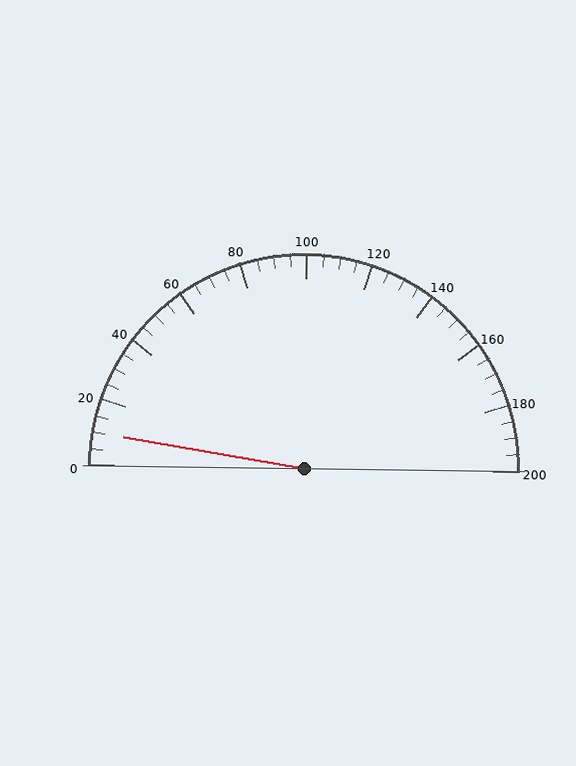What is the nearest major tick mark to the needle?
The nearest major tick mark is 0.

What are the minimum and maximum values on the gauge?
The gauge ranges from 0 to 200.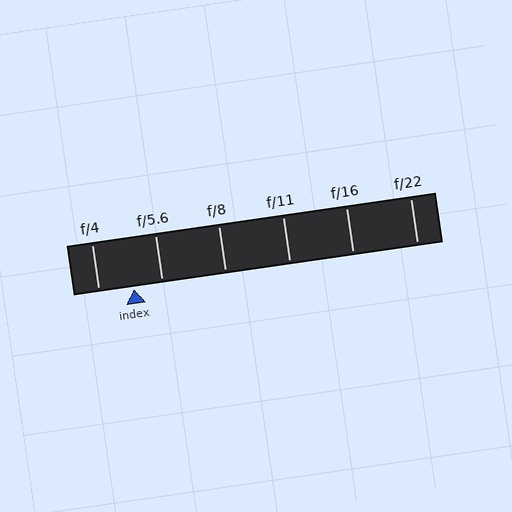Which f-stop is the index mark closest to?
The index mark is closest to f/5.6.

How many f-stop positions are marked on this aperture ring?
There are 6 f-stop positions marked.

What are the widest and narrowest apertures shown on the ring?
The widest aperture shown is f/4 and the narrowest is f/22.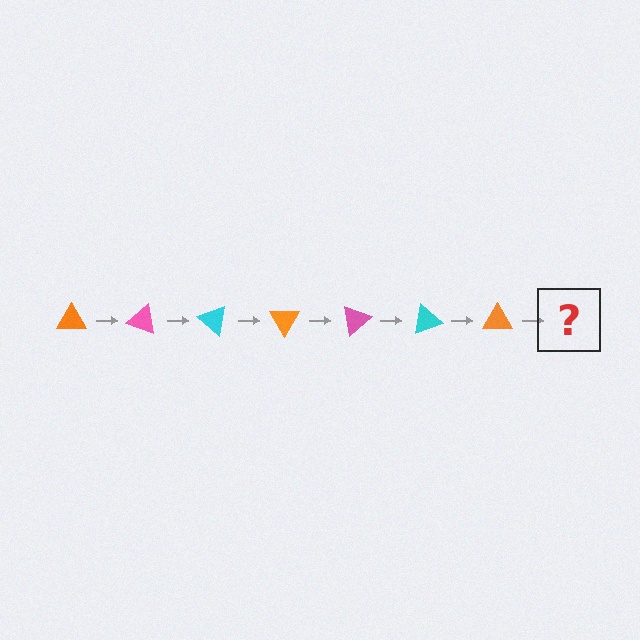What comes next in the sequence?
The next element should be a pink triangle, rotated 140 degrees from the start.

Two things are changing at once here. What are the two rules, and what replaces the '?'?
The two rules are that it rotates 20 degrees each step and the color cycles through orange, pink, and cyan. The '?' should be a pink triangle, rotated 140 degrees from the start.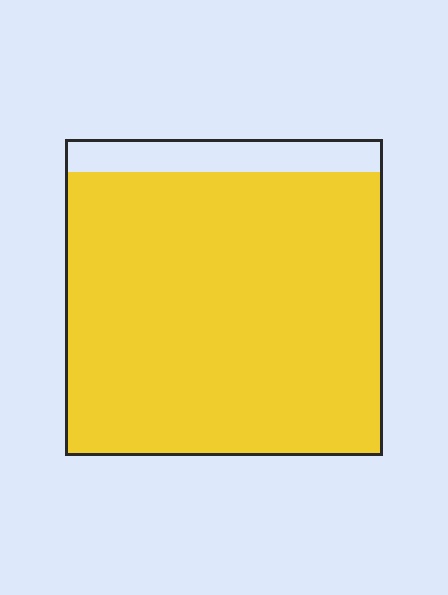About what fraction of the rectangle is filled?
About nine tenths (9/10).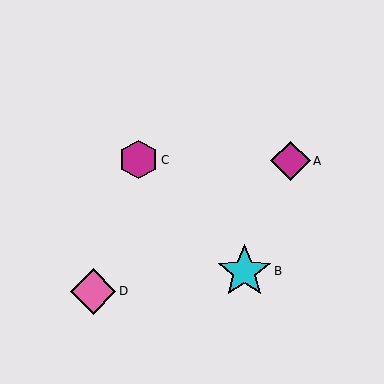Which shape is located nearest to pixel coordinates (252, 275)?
The cyan star (labeled B) at (244, 271) is nearest to that location.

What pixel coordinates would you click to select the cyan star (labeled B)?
Click at (244, 271) to select the cyan star B.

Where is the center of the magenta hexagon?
The center of the magenta hexagon is at (138, 160).